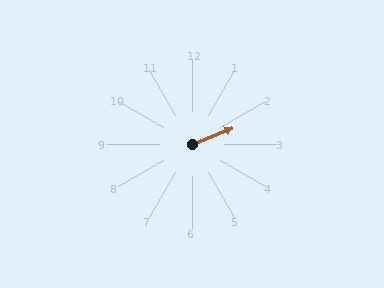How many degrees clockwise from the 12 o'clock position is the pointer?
Approximately 67 degrees.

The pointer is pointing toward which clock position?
Roughly 2 o'clock.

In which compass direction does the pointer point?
Northeast.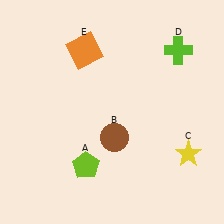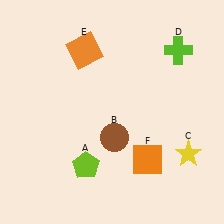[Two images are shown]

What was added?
An orange square (F) was added in Image 2.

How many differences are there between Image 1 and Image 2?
There is 1 difference between the two images.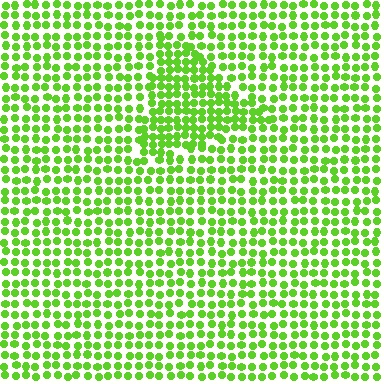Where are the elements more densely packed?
The elements are more densely packed inside the triangle boundary.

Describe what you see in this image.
The image contains small lime elements arranged at two different densities. A triangle-shaped region is visible where the elements are more densely packed than the surrounding area.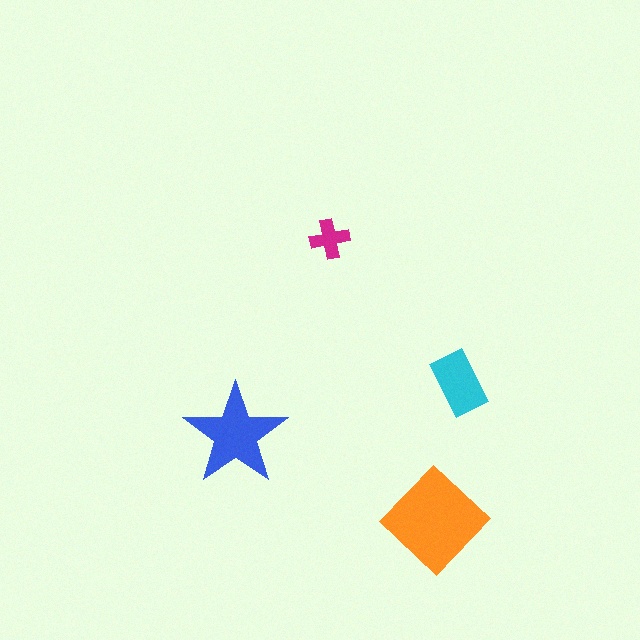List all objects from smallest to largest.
The magenta cross, the cyan rectangle, the blue star, the orange diamond.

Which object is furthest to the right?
The cyan rectangle is rightmost.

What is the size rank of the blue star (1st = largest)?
2nd.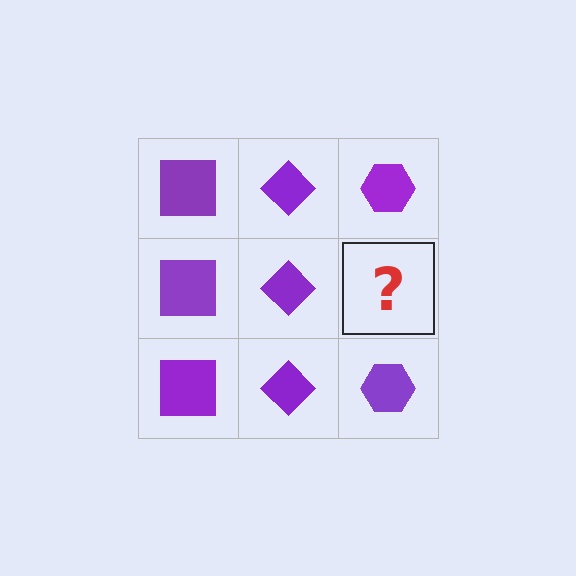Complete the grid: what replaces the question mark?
The question mark should be replaced with a purple hexagon.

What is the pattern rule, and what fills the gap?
The rule is that each column has a consistent shape. The gap should be filled with a purple hexagon.